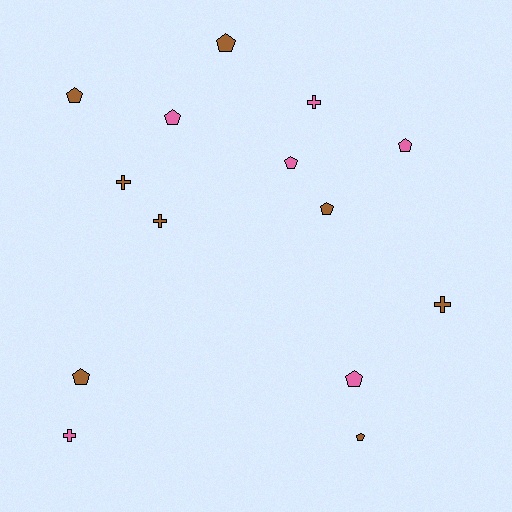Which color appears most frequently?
Brown, with 8 objects.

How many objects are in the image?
There are 14 objects.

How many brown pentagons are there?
There are 5 brown pentagons.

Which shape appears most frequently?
Pentagon, with 9 objects.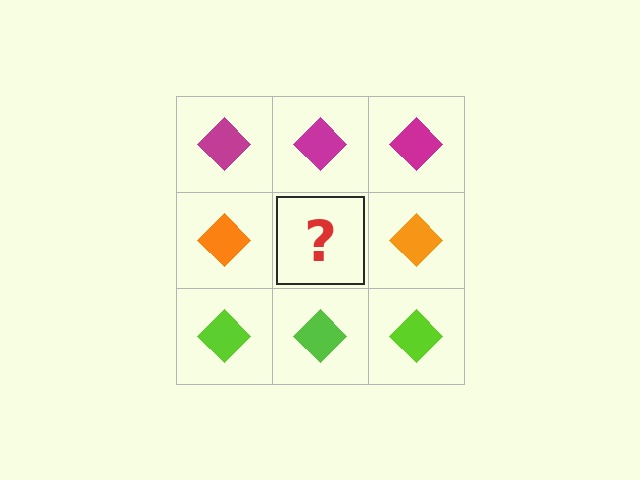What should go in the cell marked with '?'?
The missing cell should contain an orange diamond.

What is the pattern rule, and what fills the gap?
The rule is that each row has a consistent color. The gap should be filled with an orange diamond.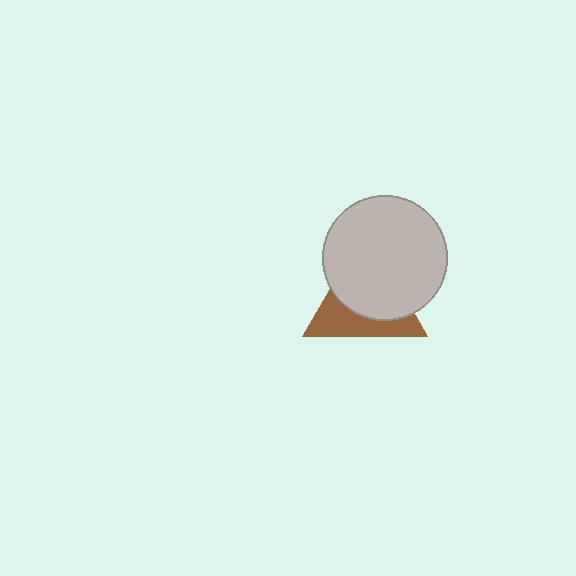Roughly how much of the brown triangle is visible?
A small part of it is visible (roughly 41%).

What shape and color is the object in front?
The object in front is a light gray circle.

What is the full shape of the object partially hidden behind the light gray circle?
The partially hidden object is a brown triangle.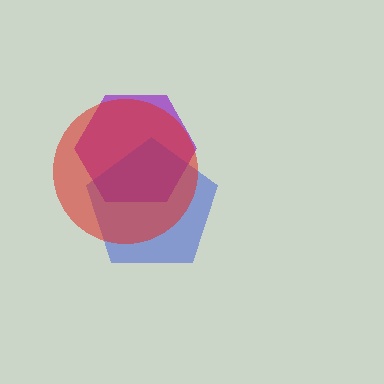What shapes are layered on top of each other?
The layered shapes are: a purple hexagon, a blue pentagon, a red circle.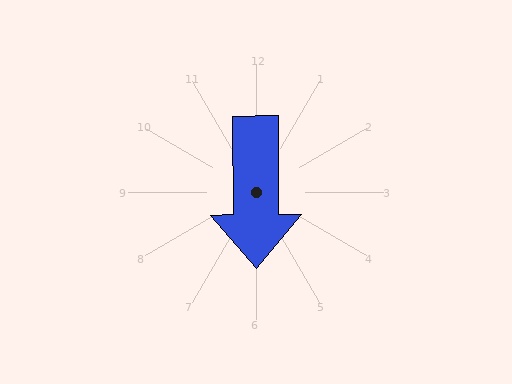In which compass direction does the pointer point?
South.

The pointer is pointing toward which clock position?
Roughly 6 o'clock.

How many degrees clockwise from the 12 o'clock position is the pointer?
Approximately 180 degrees.